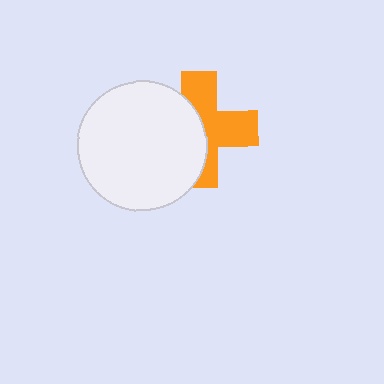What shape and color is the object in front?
The object in front is a white circle.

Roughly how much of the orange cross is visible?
About half of it is visible (roughly 53%).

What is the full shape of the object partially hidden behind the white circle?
The partially hidden object is an orange cross.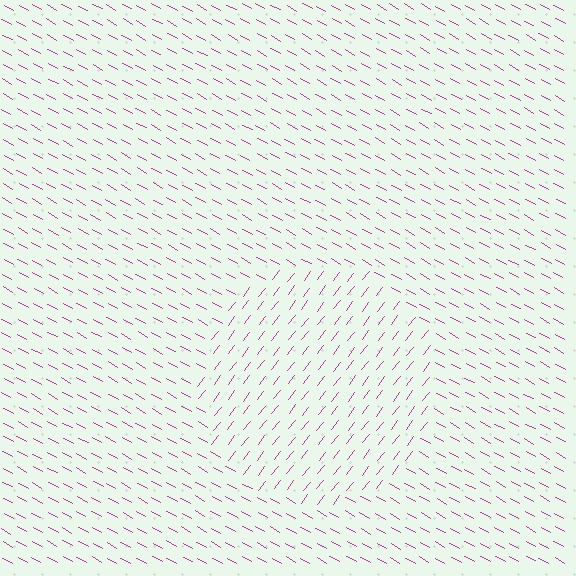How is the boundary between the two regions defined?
The boundary is defined purely by a change in line orientation (approximately 82 degrees difference). All lines are the same color and thickness.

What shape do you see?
I see a circle.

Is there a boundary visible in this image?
Yes, there is a texture boundary formed by a change in line orientation.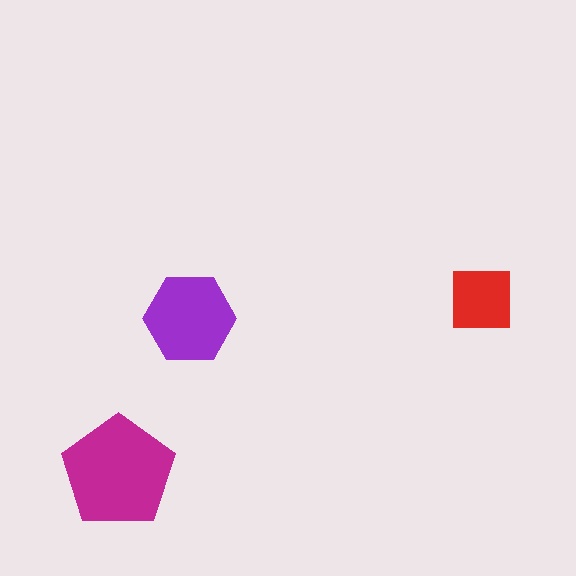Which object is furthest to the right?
The red square is rightmost.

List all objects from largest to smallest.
The magenta pentagon, the purple hexagon, the red square.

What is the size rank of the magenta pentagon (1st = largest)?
1st.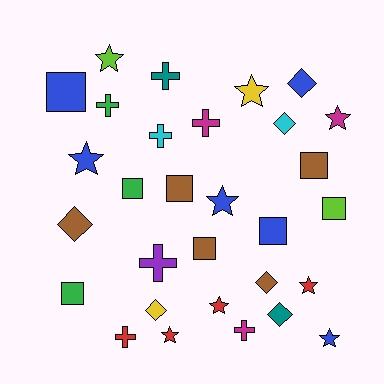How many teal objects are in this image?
There are 2 teal objects.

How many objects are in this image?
There are 30 objects.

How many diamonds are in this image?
There are 6 diamonds.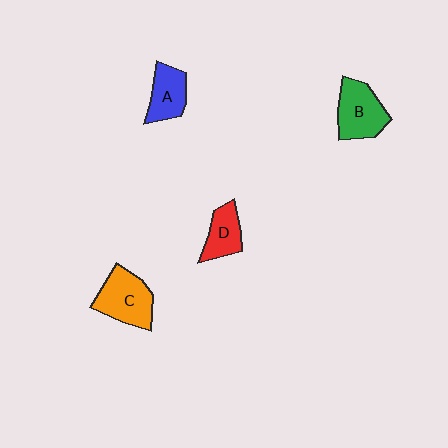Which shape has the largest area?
Shape C (orange).